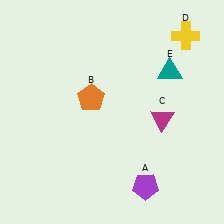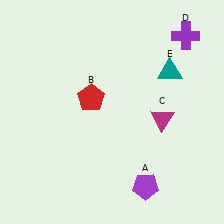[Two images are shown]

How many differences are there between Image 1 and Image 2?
There are 2 differences between the two images.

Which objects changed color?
B changed from orange to red. D changed from yellow to purple.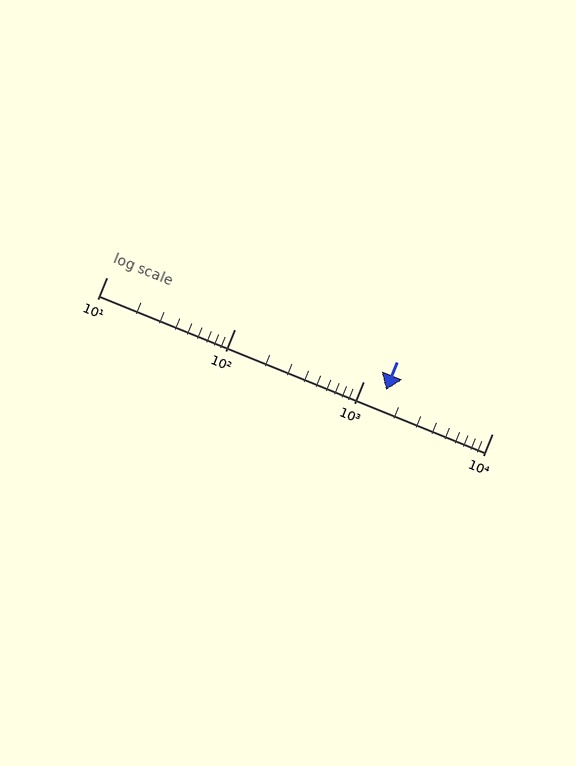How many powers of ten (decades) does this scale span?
The scale spans 3 decades, from 10 to 10000.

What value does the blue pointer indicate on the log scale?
The pointer indicates approximately 1500.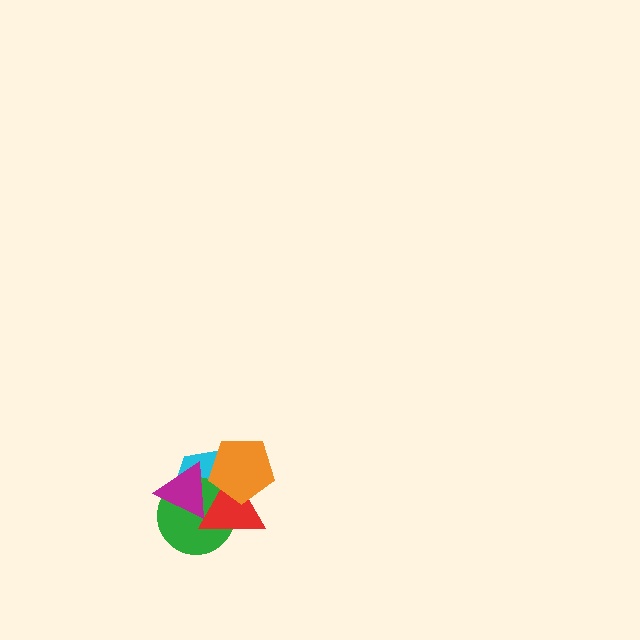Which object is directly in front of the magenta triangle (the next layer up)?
The red triangle is directly in front of the magenta triangle.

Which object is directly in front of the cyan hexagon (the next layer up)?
The green circle is directly in front of the cyan hexagon.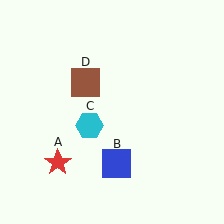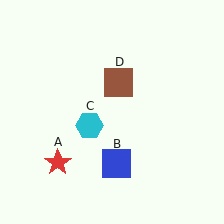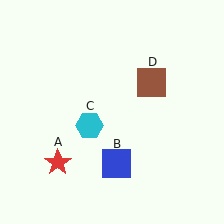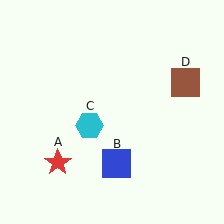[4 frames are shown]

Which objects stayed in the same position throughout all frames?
Red star (object A) and blue square (object B) and cyan hexagon (object C) remained stationary.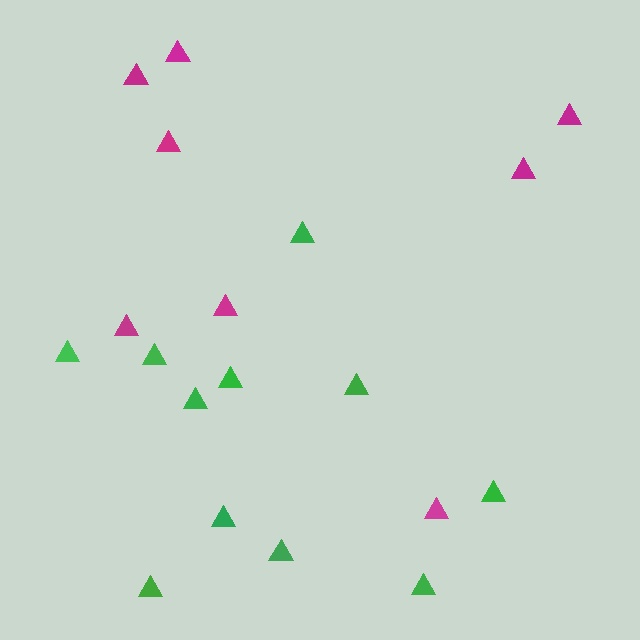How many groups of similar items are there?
There are 2 groups: one group of magenta triangles (8) and one group of green triangles (11).